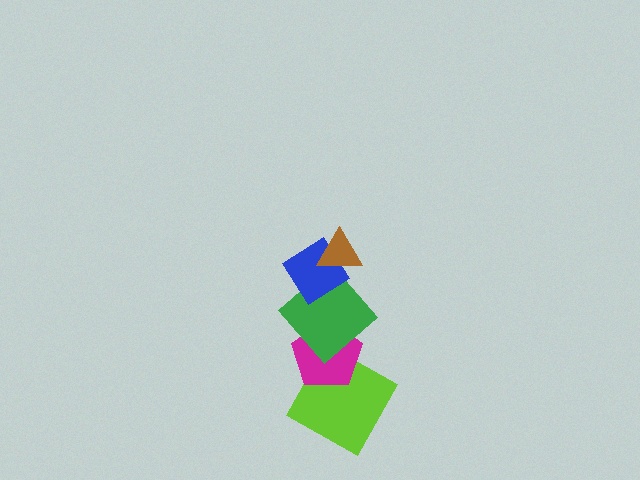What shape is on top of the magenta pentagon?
The green diamond is on top of the magenta pentagon.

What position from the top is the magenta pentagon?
The magenta pentagon is 4th from the top.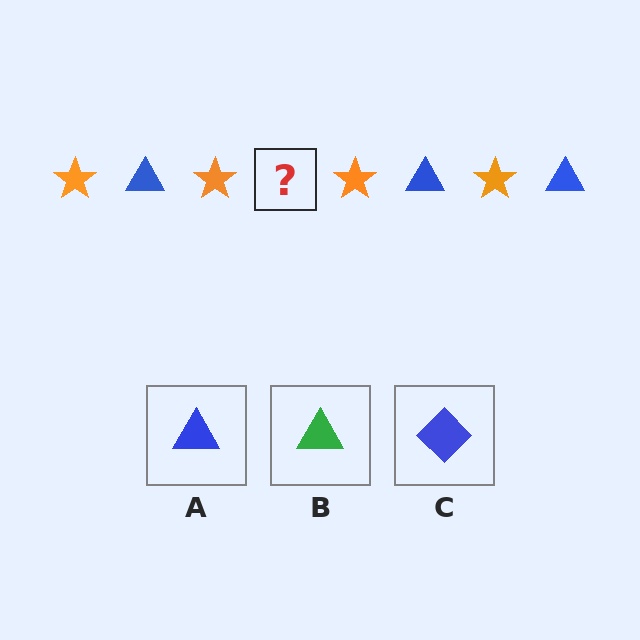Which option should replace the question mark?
Option A.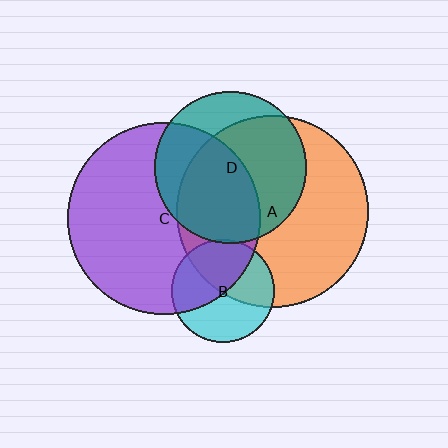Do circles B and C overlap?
Yes.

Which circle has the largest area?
Circle C (purple).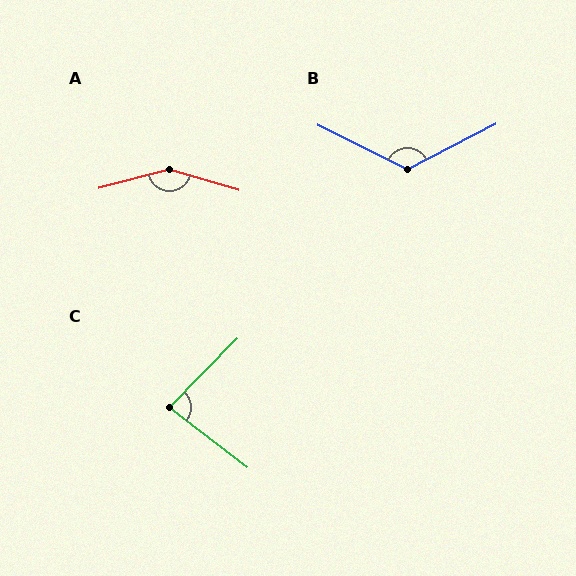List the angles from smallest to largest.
C (83°), B (126°), A (149°).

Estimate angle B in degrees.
Approximately 126 degrees.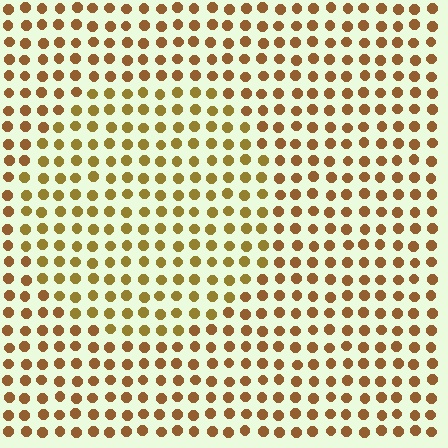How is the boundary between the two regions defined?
The boundary is defined purely by a slight shift in hue (about 21 degrees). Spacing, size, and orientation are identical on both sides.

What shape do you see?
I see a circle.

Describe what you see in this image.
The image is filled with small brown elements in a uniform arrangement. A circle-shaped region is visible where the elements are tinted to a slightly different hue, forming a subtle color boundary.